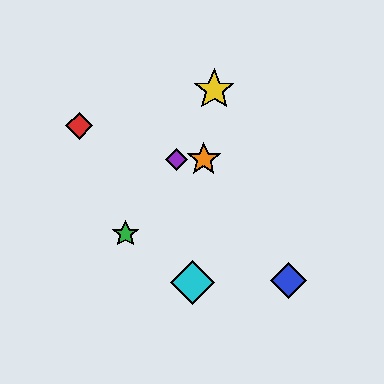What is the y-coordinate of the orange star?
The orange star is at y≈159.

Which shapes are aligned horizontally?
The purple diamond, the orange star are aligned horizontally.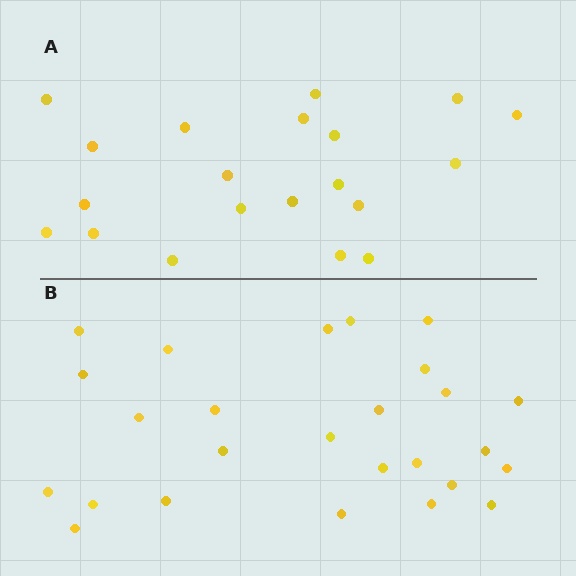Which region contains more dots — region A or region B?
Region B (the bottom region) has more dots.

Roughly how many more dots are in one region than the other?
Region B has about 6 more dots than region A.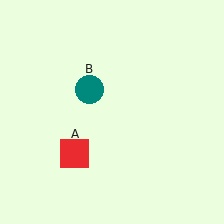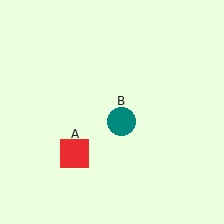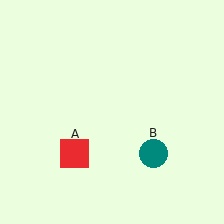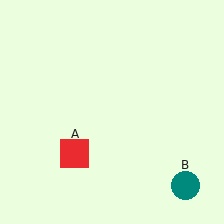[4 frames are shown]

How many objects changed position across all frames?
1 object changed position: teal circle (object B).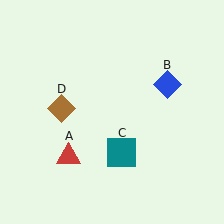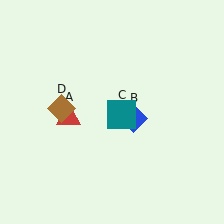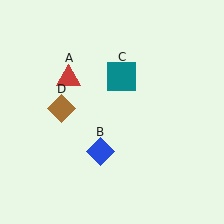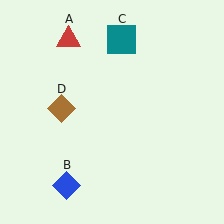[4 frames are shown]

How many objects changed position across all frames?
3 objects changed position: red triangle (object A), blue diamond (object B), teal square (object C).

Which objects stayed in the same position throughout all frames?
Brown diamond (object D) remained stationary.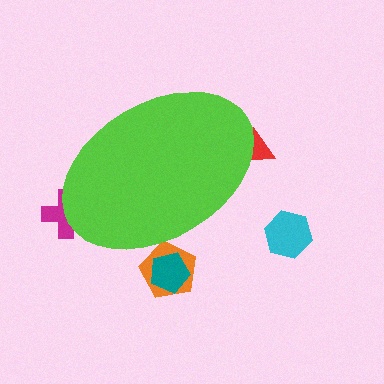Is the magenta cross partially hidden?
Yes, the magenta cross is partially hidden behind the lime ellipse.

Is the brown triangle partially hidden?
Yes, the brown triangle is partially hidden behind the lime ellipse.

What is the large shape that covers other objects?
A lime ellipse.